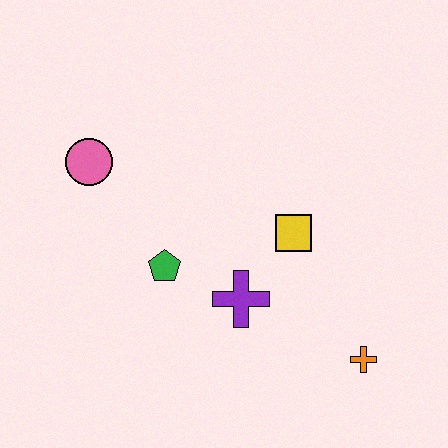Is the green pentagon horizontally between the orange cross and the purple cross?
No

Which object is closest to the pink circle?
The green pentagon is closest to the pink circle.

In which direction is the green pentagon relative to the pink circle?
The green pentagon is below the pink circle.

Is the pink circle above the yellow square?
Yes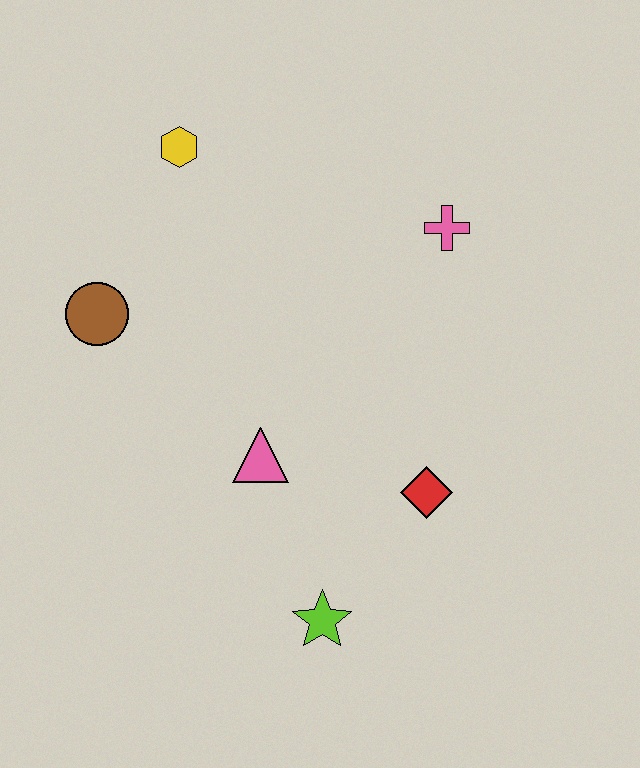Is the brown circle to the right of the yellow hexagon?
No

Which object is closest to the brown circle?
The yellow hexagon is closest to the brown circle.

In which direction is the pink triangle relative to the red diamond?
The pink triangle is to the left of the red diamond.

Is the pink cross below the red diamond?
No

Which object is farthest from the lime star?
The yellow hexagon is farthest from the lime star.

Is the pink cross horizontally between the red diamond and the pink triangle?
No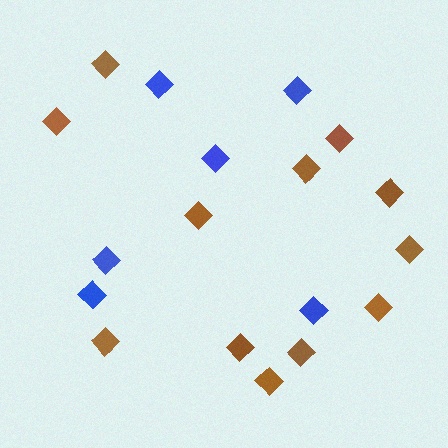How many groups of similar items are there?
There are 2 groups: one group of brown diamonds (12) and one group of blue diamonds (6).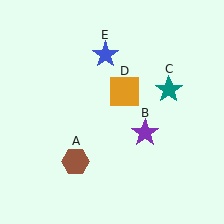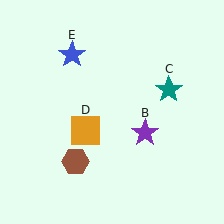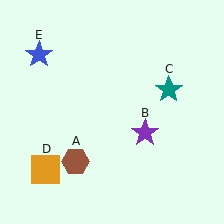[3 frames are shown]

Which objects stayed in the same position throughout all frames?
Brown hexagon (object A) and purple star (object B) and teal star (object C) remained stationary.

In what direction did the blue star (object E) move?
The blue star (object E) moved left.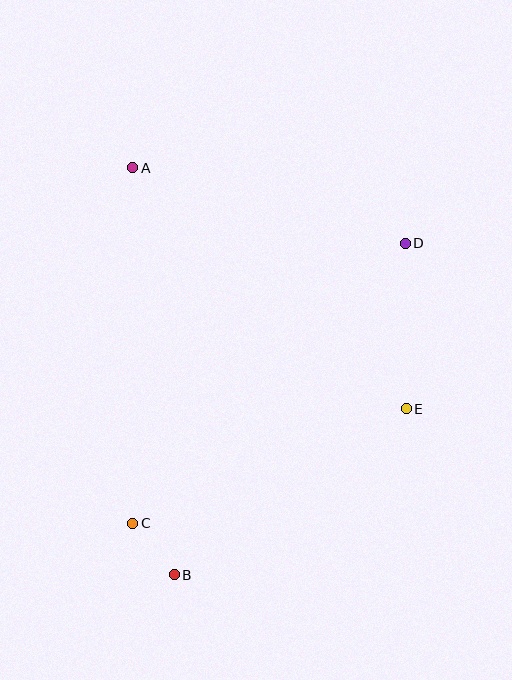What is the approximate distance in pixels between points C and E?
The distance between C and E is approximately 297 pixels.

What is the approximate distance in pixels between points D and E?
The distance between D and E is approximately 165 pixels.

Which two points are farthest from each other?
Points A and B are farthest from each other.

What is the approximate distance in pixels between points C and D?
The distance between C and D is approximately 391 pixels.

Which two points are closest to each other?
Points B and C are closest to each other.